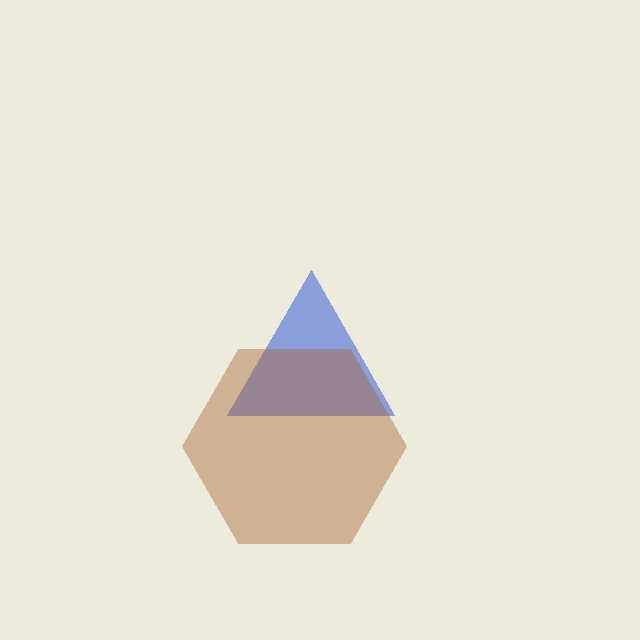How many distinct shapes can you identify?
There are 2 distinct shapes: a blue triangle, a brown hexagon.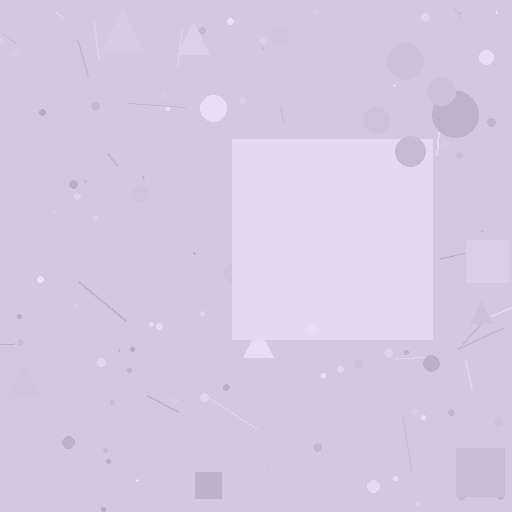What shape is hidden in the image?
A square is hidden in the image.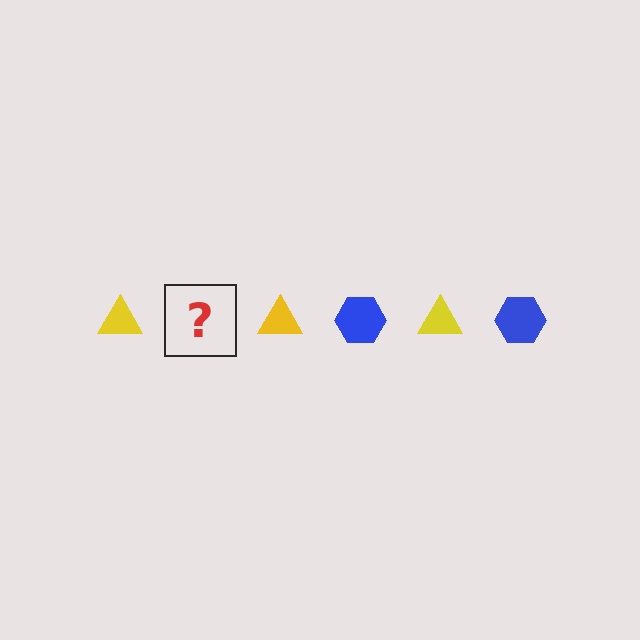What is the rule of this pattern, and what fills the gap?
The rule is that the pattern alternates between yellow triangle and blue hexagon. The gap should be filled with a blue hexagon.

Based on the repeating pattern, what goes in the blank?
The blank should be a blue hexagon.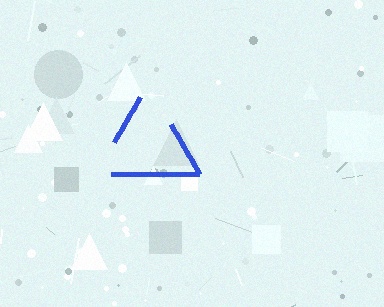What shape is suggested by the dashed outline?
The dashed outline suggests a triangle.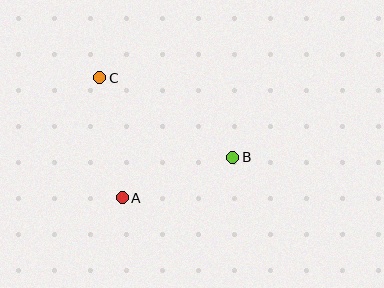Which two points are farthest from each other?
Points B and C are farthest from each other.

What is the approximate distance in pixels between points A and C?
The distance between A and C is approximately 122 pixels.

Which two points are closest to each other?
Points A and B are closest to each other.